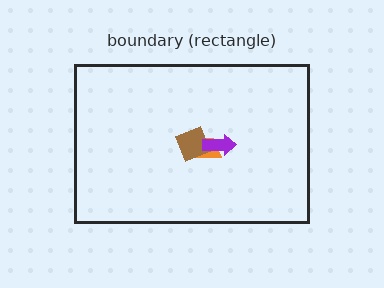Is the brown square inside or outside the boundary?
Inside.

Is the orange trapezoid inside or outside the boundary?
Inside.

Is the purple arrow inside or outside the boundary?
Inside.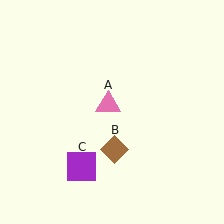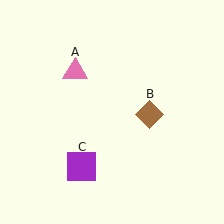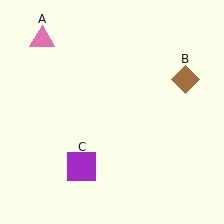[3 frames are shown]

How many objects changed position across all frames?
2 objects changed position: pink triangle (object A), brown diamond (object B).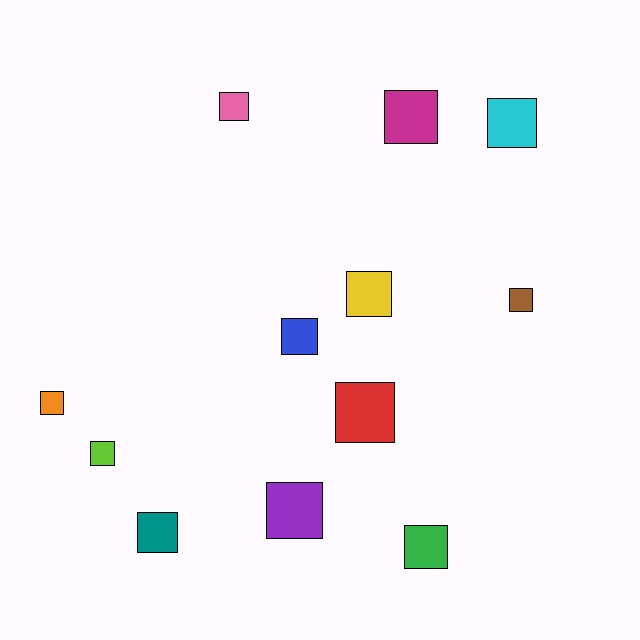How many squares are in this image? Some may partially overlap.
There are 12 squares.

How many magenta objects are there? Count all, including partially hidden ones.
There is 1 magenta object.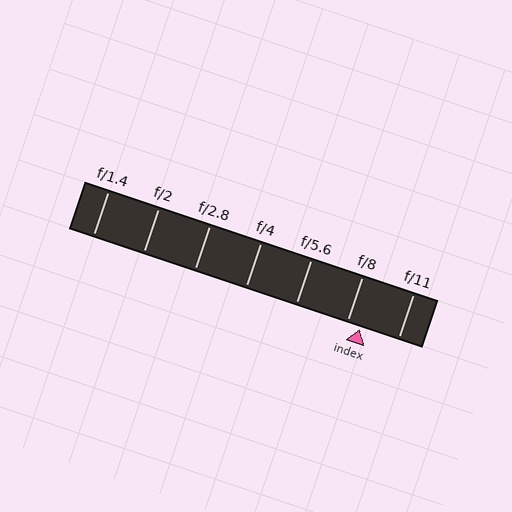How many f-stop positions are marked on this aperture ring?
There are 7 f-stop positions marked.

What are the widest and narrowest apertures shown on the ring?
The widest aperture shown is f/1.4 and the narrowest is f/11.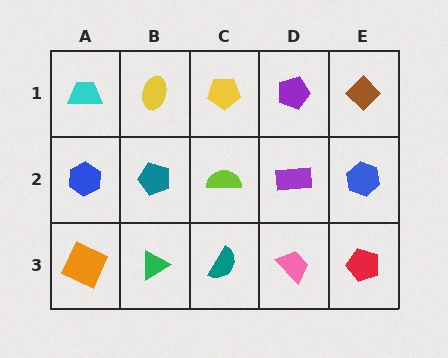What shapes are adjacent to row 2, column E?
A brown diamond (row 1, column E), a red pentagon (row 3, column E), a purple rectangle (row 2, column D).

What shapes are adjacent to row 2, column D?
A purple pentagon (row 1, column D), a pink trapezoid (row 3, column D), a lime semicircle (row 2, column C), a blue hexagon (row 2, column E).